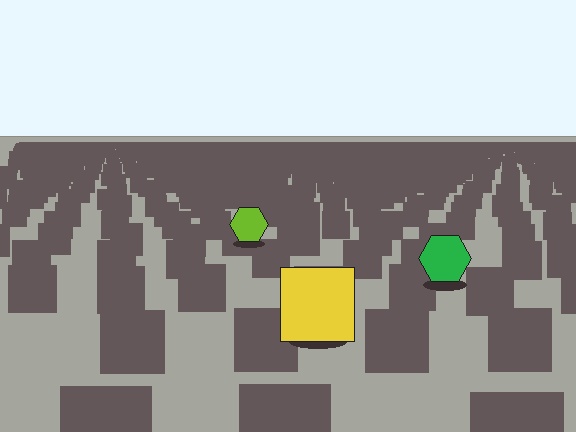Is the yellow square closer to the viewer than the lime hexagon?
Yes. The yellow square is closer — you can tell from the texture gradient: the ground texture is coarser near it.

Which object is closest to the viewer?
The yellow square is closest. The texture marks near it are larger and more spread out.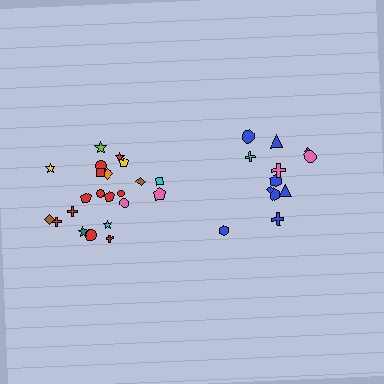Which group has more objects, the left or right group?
The left group.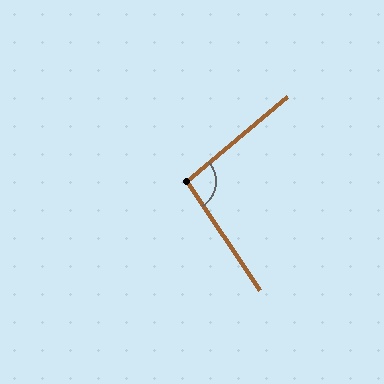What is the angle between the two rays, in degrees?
Approximately 96 degrees.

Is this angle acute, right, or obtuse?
It is obtuse.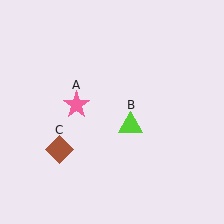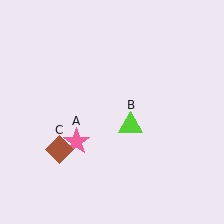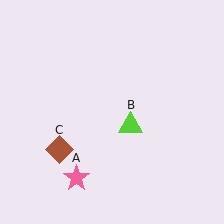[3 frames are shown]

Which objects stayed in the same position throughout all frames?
Lime triangle (object B) and brown diamond (object C) remained stationary.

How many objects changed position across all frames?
1 object changed position: pink star (object A).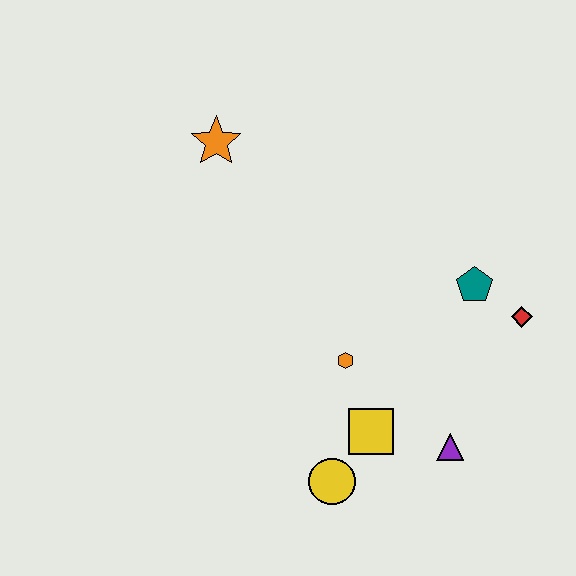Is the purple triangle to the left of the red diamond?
Yes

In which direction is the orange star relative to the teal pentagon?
The orange star is to the left of the teal pentagon.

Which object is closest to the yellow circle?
The yellow square is closest to the yellow circle.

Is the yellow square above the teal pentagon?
No